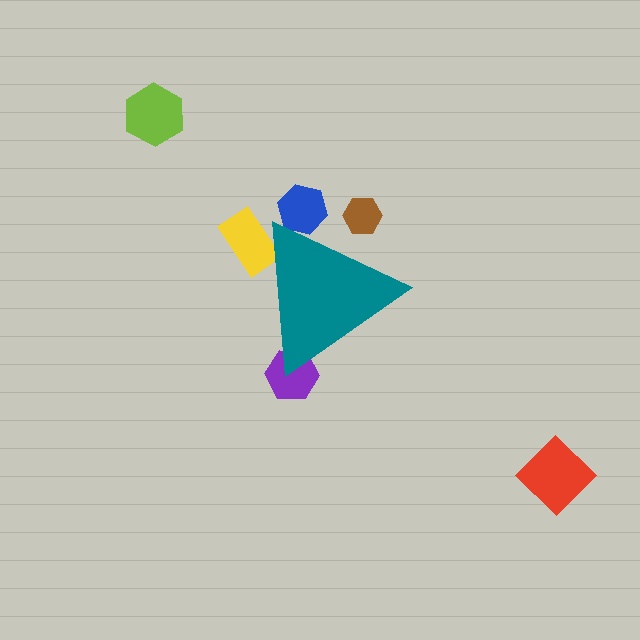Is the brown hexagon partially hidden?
Yes, the brown hexagon is partially hidden behind the teal triangle.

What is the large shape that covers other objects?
A teal triangle.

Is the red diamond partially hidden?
No, the red diamond is fully visible.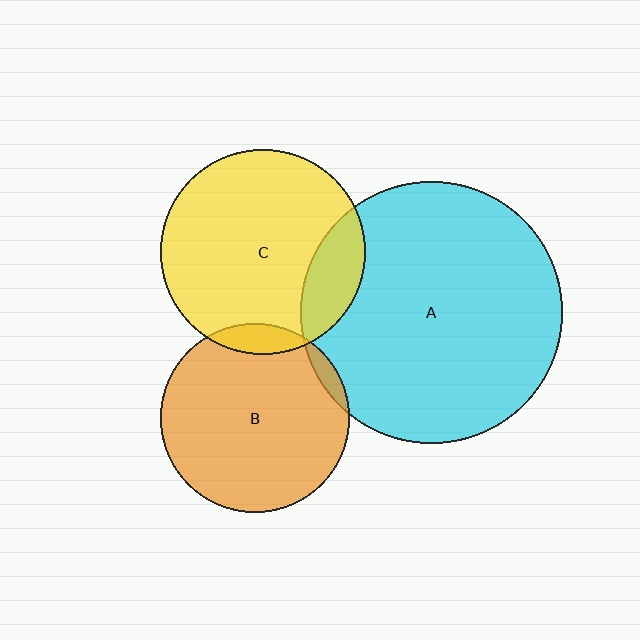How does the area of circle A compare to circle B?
Approximately 1.9 times.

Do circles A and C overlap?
Yes.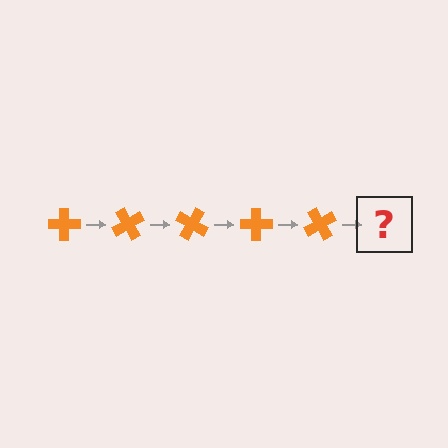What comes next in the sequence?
The next element should be an orange cross rotated 300 degrees.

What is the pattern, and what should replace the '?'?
The pattern is that the cross rotates 60 degrees each step. The '?' should be an orange cross rotated 300 degrees.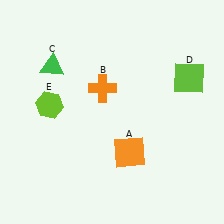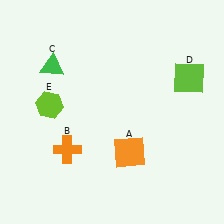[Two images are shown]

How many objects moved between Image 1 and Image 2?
1 object moved between the two images.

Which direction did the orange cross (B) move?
The orange cross (B) moved down.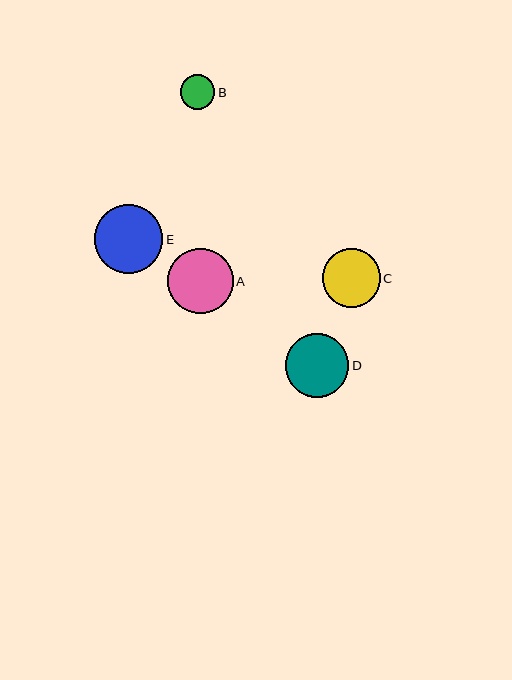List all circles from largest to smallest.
From largest to smallest: E, A, D, C, B.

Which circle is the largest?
Circle E is the largest with a size of approximately 68 pixels.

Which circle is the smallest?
Circle B is the smallest with a size of approximately 34 pixels.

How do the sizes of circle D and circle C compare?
Circle D and circle C are approximately the same size.